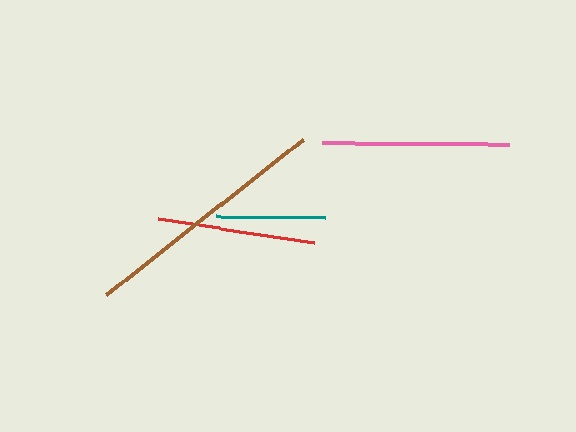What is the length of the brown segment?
The brown segment is approximately 250 pixels long.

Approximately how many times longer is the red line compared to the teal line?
The red line is approximately 1.5 times the length of the teal line.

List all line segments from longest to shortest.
From longest to shortest: brown, pink, red, teal.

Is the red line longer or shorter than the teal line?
The red line is longer than the teal line.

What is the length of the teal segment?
The teal segment is approximately 109 pixels long.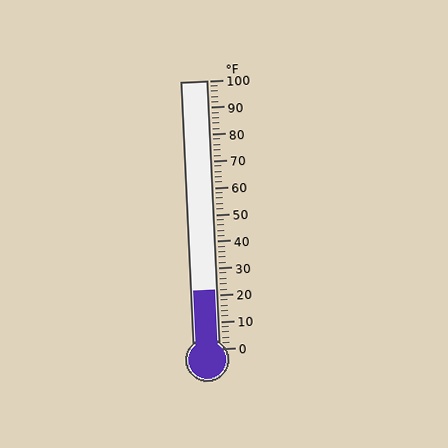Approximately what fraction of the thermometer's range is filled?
The thermometer is filled to approximately 20% of its range.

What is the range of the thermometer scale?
The thermometer scale ranges from 0°F to 100°F.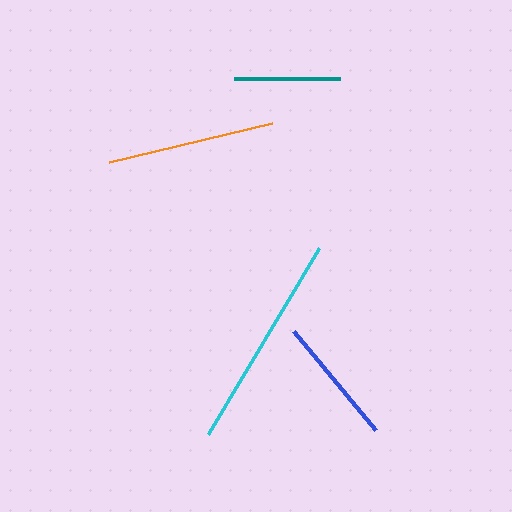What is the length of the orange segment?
The orange segment is approximately 167 pixels long.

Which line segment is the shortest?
The teal line is the shortest at approximately 107 pixels.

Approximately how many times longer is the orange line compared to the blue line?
The orange line is approximately 1.3 times the length of the blue line.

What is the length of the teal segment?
The teal segment is approximately 107 pixels long.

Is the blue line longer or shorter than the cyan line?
The cyan line is longer than the blue line.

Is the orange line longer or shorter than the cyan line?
The cyan line is longer than the orange line.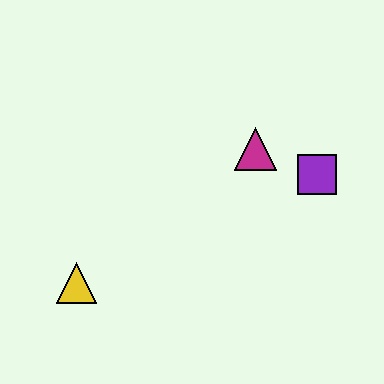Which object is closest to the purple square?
The magenta triangle is closest to the purple square.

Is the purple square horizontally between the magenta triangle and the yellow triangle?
No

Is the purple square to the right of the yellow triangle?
Yes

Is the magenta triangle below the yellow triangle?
No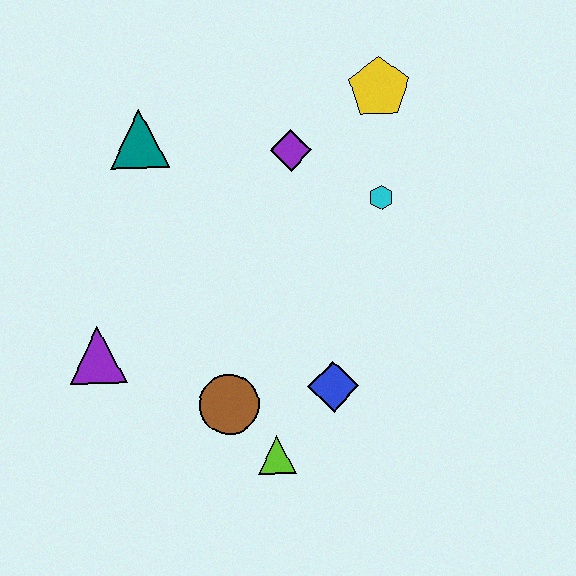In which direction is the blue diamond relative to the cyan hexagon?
The blue diamond is below the cyan hexagon.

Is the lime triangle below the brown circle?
Yes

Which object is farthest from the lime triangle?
The yellow pentagon is farthest from the lime triangle.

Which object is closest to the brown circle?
The lime triangle is closest to the brown circle.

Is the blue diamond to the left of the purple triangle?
No